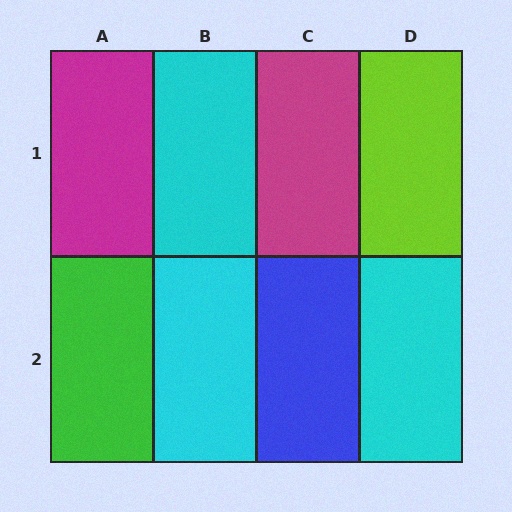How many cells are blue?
1 cell is blue.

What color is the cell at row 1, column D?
Lime.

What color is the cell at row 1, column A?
Magenta.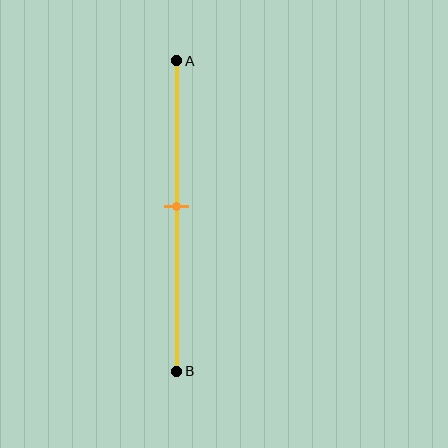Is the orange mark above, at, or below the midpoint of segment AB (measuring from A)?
The orange mark is above the midpoint of segment AB.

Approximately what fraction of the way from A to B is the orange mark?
The orange mark is approximately 45% of the way from A to B.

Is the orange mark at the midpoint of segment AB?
No, the mark is at about 45% from A, not at the 50% midpoint.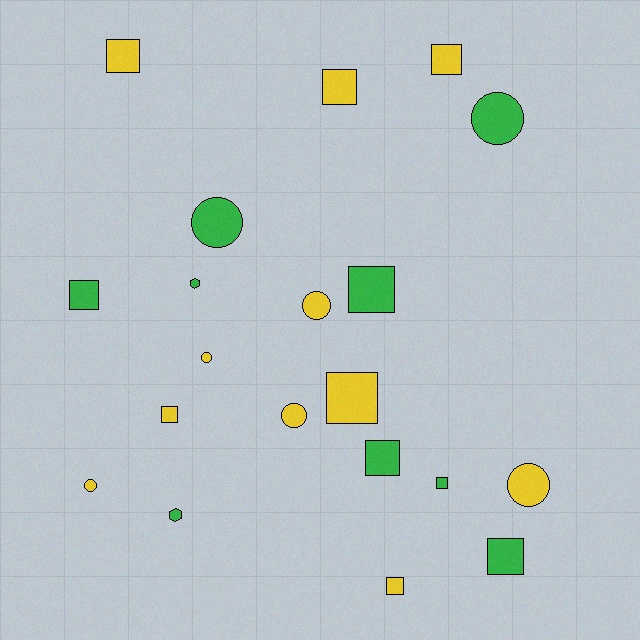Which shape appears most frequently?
Square, with 11 objects.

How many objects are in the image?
There are 20 objects.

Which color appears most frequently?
Yellow, with 11 objects.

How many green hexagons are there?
There are 2 green hexagons.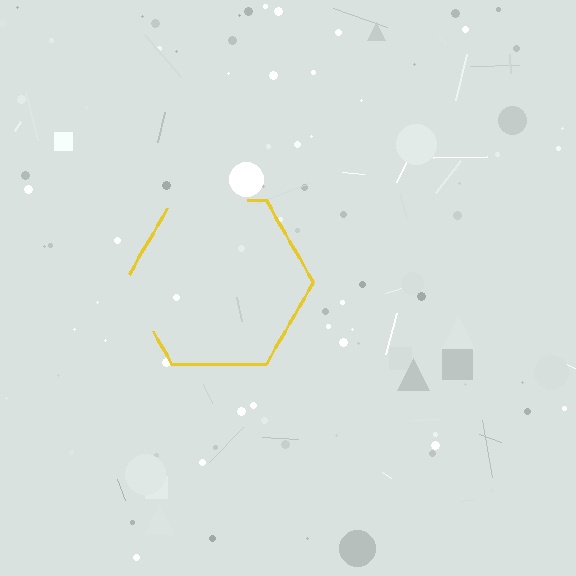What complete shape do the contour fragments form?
The contour fragments form a hexagon.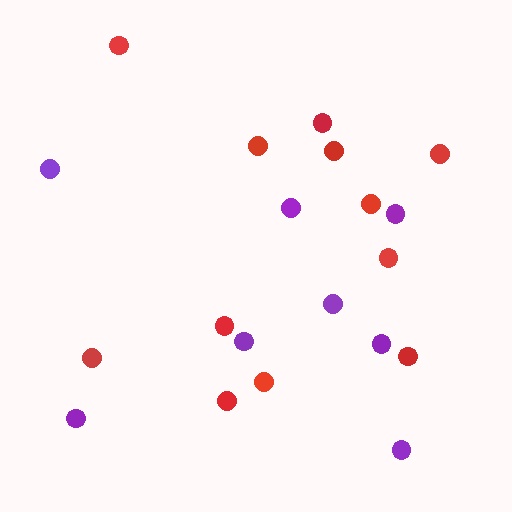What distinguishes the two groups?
There are 2 groups: one group of purple circles (8) and one group of red circles (12).